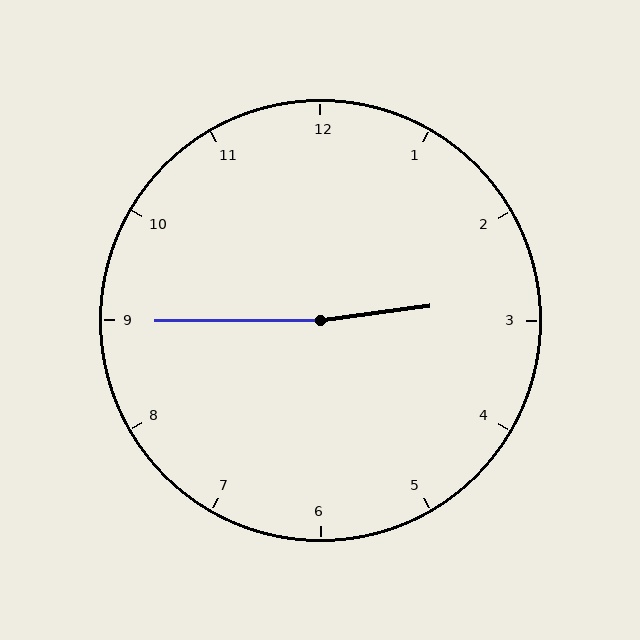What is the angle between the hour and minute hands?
Approximately 172 degrees.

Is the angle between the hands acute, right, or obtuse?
It is obtuse.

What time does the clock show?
2:45.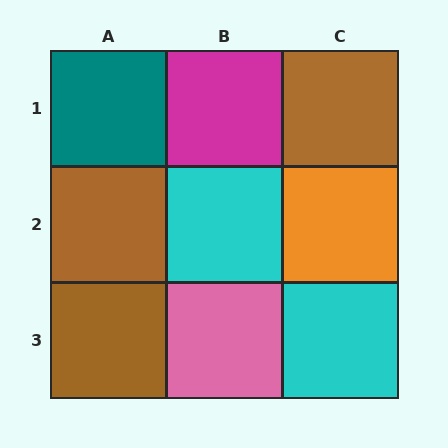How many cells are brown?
3 cells are brown.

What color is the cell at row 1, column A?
Teal.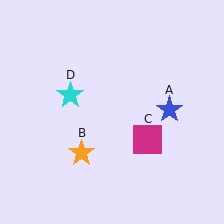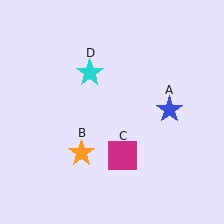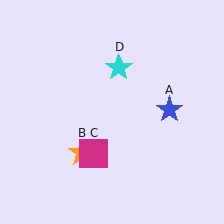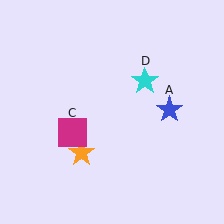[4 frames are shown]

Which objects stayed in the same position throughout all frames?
Blue star (object A) and orange star (object B) remained stationary.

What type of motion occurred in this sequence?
The magenta square (object C), cyan star (object D) rotated clockwise around the center of the scene.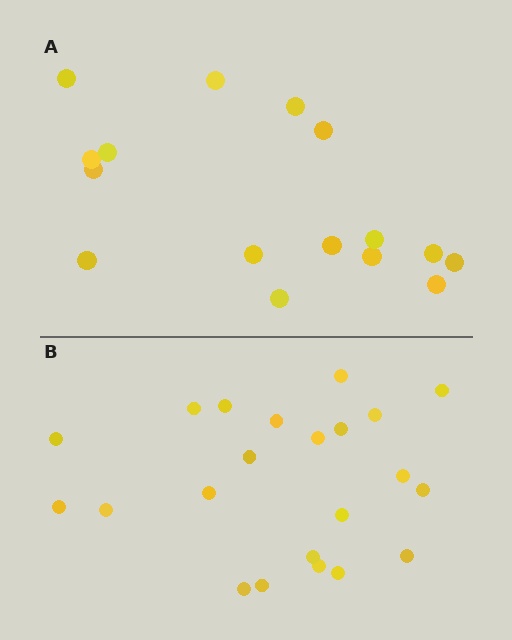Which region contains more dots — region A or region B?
Region B (the bottom region) has more dots.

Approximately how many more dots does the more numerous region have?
Region B has about 6 more dots than region A.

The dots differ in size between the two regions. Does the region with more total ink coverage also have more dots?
No. Region A has more total ink coverage because its dots are larger, but region B actually contains more individual dots. Total area can be misleading — the number of items is what matters here.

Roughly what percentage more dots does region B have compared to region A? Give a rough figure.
About 40% more.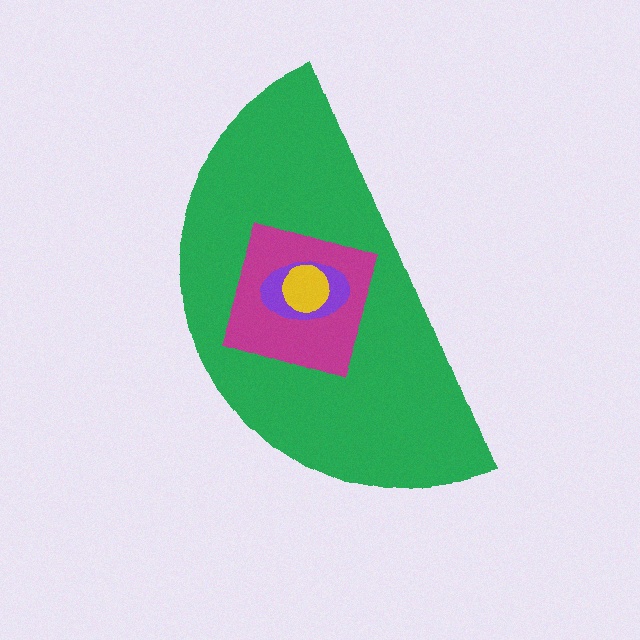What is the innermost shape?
The yellow circle.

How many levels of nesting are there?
4.